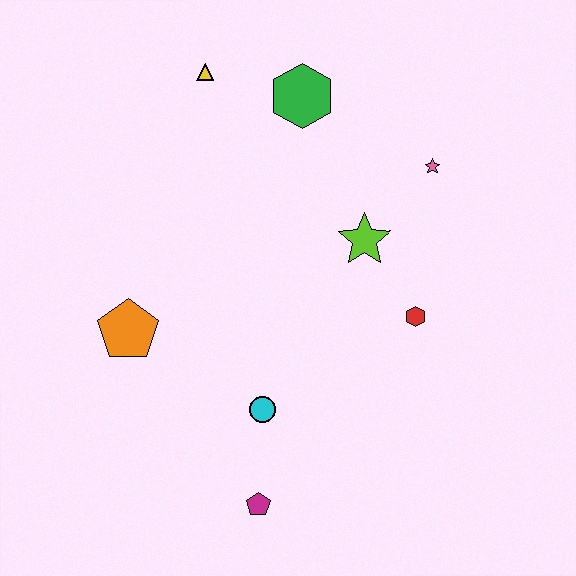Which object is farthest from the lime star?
The magenta pentagon is farthest from the lime star.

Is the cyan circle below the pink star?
Yes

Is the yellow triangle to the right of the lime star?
No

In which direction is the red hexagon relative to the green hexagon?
The red hexagon is below the green hexagon.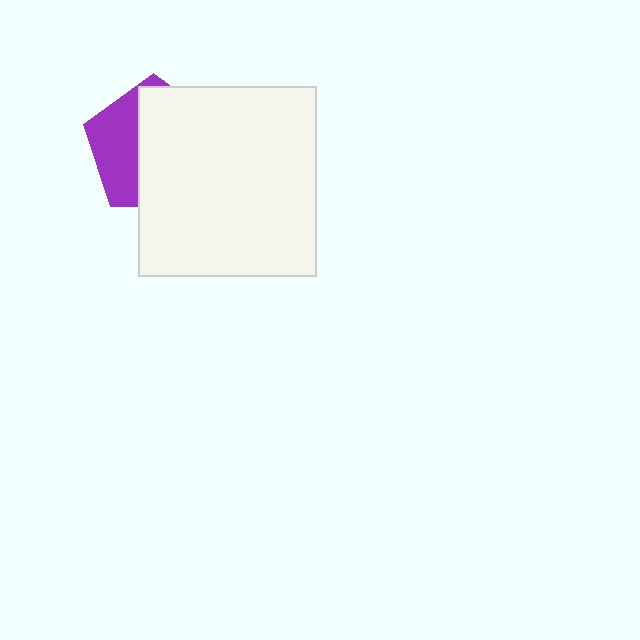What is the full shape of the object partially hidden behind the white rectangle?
The partially hidden object is a purple pentagon.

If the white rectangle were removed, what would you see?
You would see the complete purple pentagon.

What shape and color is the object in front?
The object in front is a white rectangle.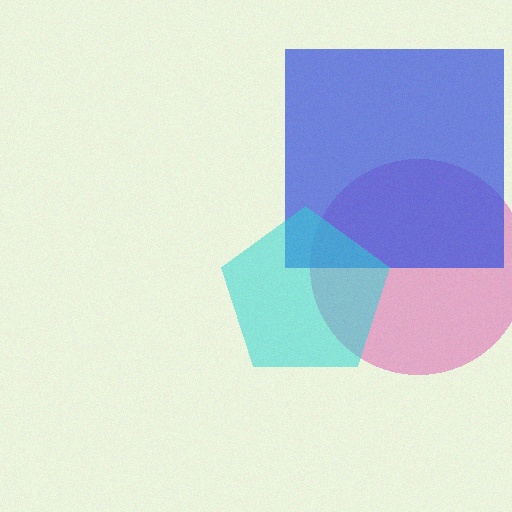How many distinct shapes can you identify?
There are 3 distinct shapes: a magenta circle, a blue square, a cyan pentagon.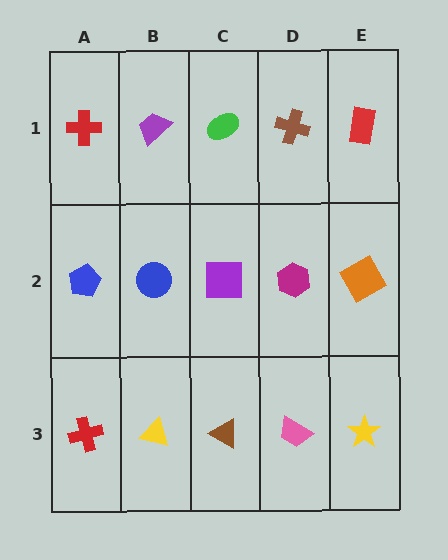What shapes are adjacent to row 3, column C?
A purple square (row 2, column C), a yellow triangle (row 3, column B), a pink trapezoid (row 3, column D).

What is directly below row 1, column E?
An orange square.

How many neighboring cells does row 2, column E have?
3.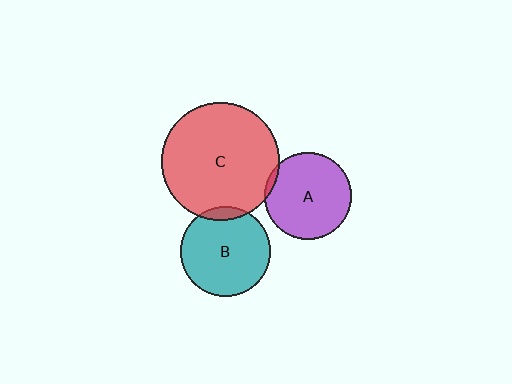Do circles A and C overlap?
Yes.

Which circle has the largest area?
Circle C (red).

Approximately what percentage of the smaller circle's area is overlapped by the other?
Approximately 5%.